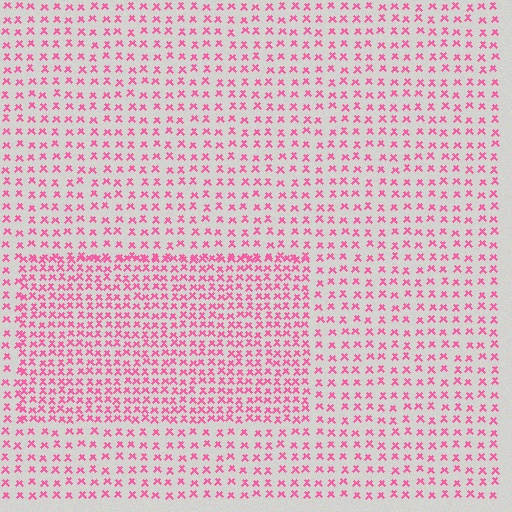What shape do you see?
I see a rectangle.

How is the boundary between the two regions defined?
The boundary is defined by a change in element density (approximately 1.8x ratio). All elements are the same color, size, and shape.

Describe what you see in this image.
The image contains small pink elements arranged at two different densities. A rectangle-shaped region is visible where the elements are more densely packed than the surrounding area.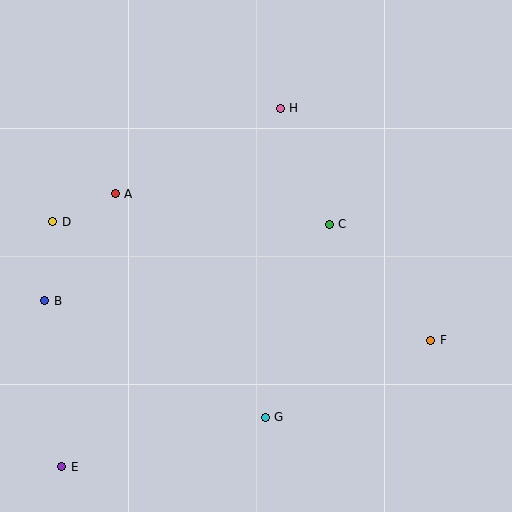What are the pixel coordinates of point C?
Point C is at (329, 224).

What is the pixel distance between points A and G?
The distance between A and G is 269 pixels.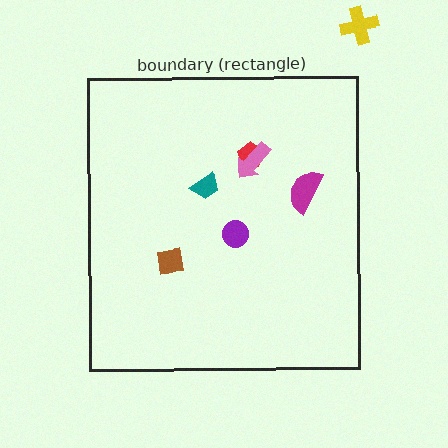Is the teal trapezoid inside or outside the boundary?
Inside.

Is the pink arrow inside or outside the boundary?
Inside.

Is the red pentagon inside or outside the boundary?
Inside.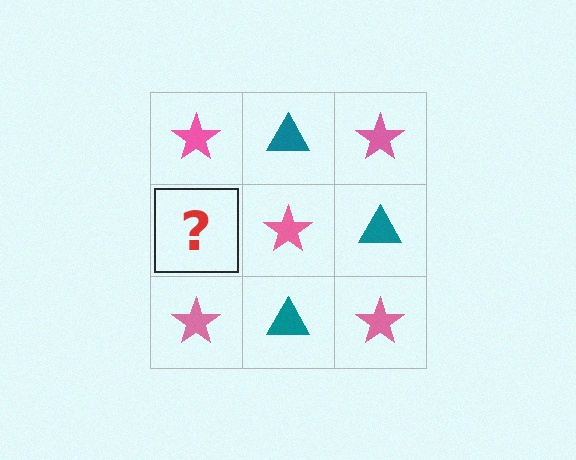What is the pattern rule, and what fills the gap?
The rule is that it alternates pink star and teal triangle in a checkerboard pattern. The gap should be filled with a teal triangle.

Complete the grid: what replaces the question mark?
The question mark should be replaced with a teal triangle.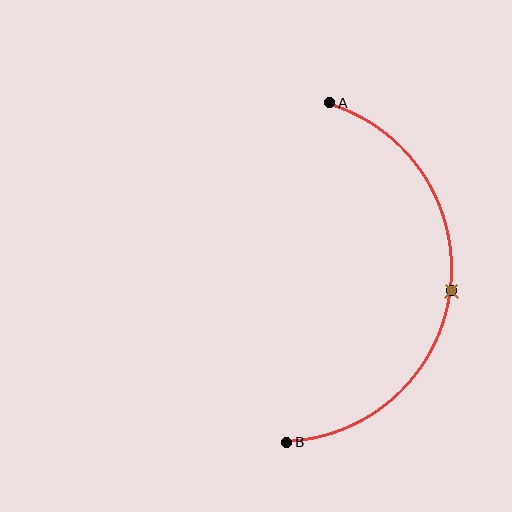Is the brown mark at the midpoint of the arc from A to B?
Yes. The brown mark lies on the arc at equal arc-length from both A and B — it is the arc midpoint.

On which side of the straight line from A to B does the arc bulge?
The arc bulges to the right of the straight line connecting A and B.